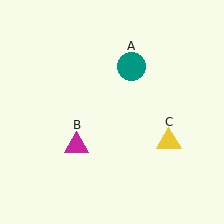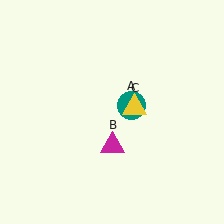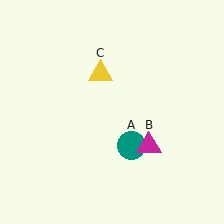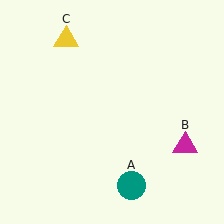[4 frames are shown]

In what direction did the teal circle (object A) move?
The teal circle (object A) moved down.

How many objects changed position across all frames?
3 objects changed position: teal circle (object A), magenta triangle (object B), yellow triangle (object C).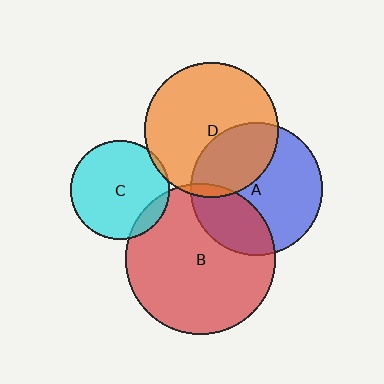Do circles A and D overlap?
Yes.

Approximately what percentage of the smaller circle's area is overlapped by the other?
Approximately 35%.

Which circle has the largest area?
Circle B (red).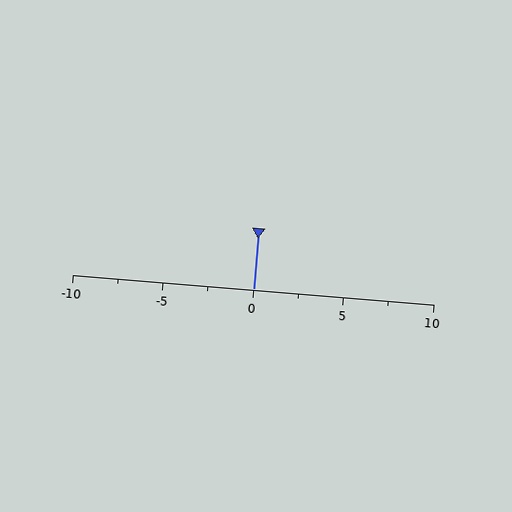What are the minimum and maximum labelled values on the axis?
The axis runs from -10 to 10.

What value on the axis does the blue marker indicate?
The marker indicates approximately 0.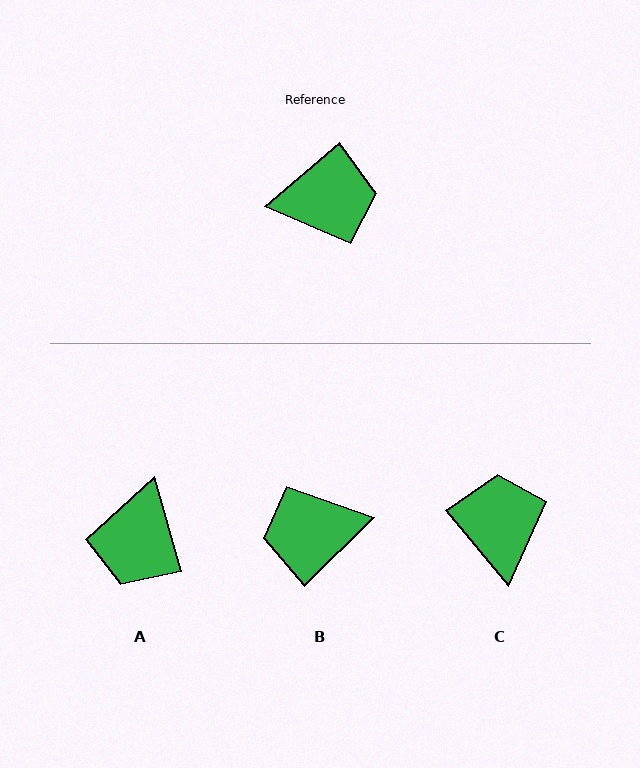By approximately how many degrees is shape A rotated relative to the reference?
Approximately 115 degrees clockwise.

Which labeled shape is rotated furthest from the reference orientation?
B, about 176 degrees away.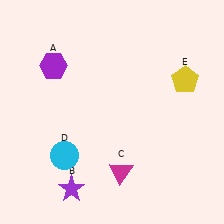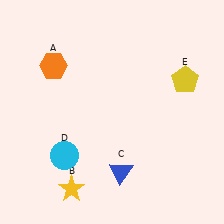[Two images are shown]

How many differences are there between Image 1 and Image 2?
There are 3 differences between the two images.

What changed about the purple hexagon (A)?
In Image 1, A is purple. In Image 2, it changed to orange.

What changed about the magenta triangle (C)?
In Image 1, C is magenta. In Image 2, it changed to blue.